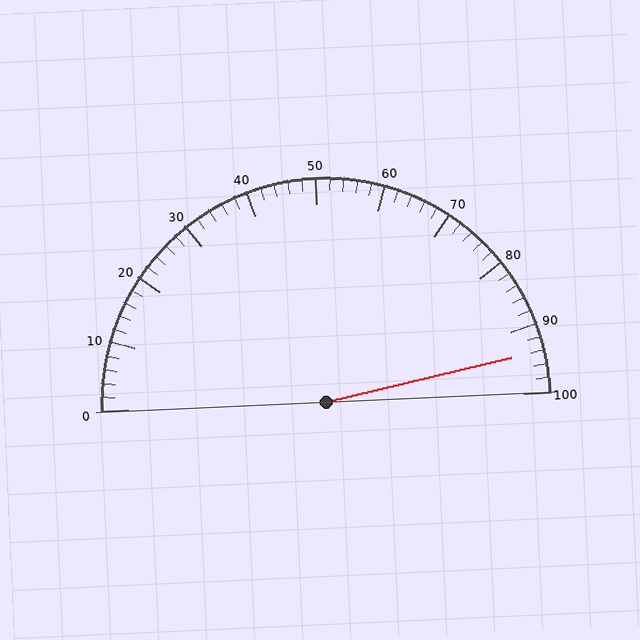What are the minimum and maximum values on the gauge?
The gauge ranges from 0 to 100.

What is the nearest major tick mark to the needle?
The nearest major tick mark is 90.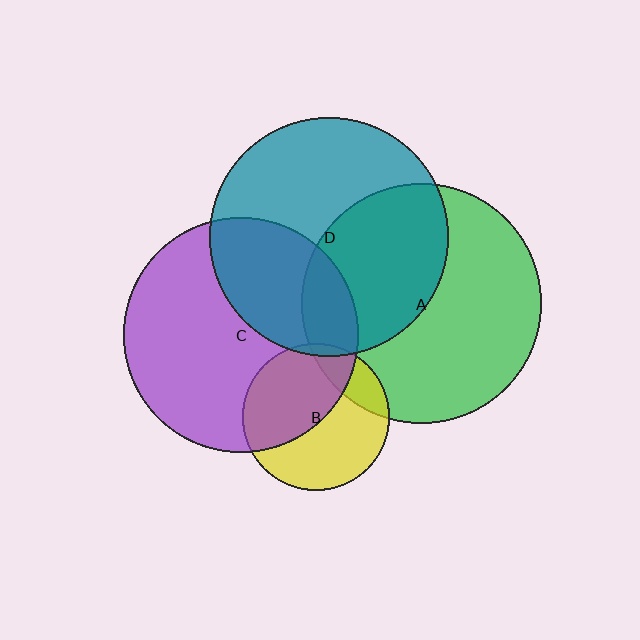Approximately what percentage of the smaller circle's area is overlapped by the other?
Approximately 5%.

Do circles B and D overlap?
Yes.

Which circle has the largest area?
Circle A (green).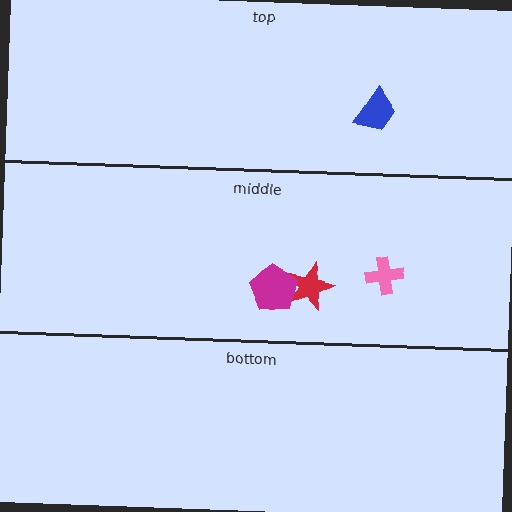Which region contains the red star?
The middle region.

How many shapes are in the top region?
1.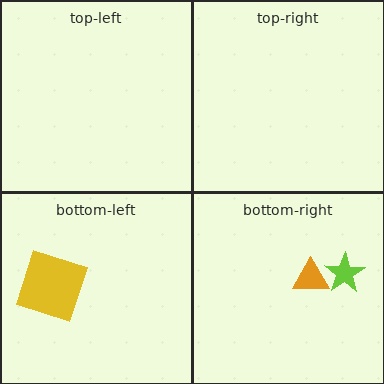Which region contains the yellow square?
The bottom-left region.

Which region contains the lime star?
The bottom-right region.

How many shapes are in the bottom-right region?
2.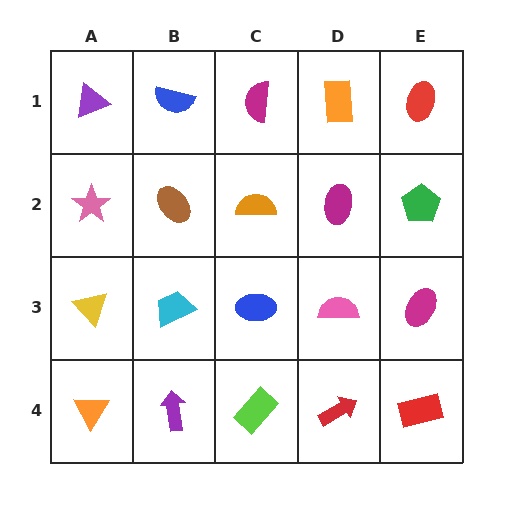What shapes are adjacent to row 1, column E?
A green pentagon (row 2, column E), an orange rectangle (row 1, column D).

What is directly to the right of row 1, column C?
An orange rectangle.